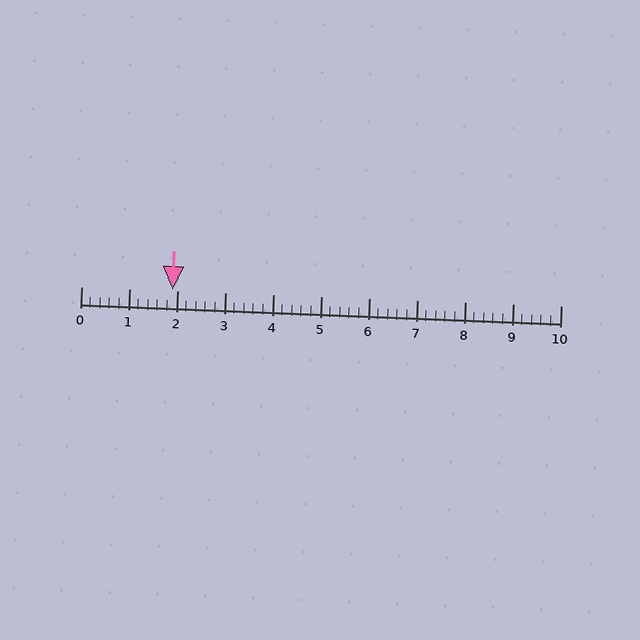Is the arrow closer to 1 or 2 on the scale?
The arrow is closer to 2.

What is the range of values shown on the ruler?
The ruler shows values from 0 to 10.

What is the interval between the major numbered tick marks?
The major tick marks are spaced 1 units apart.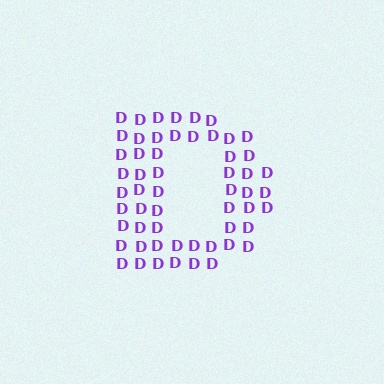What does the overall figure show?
The overall figure shows the letter D.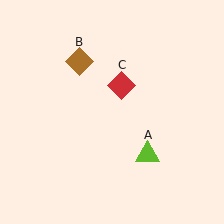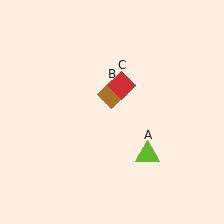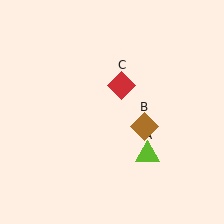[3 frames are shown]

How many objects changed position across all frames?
1 object changed position: brown diamond (object B).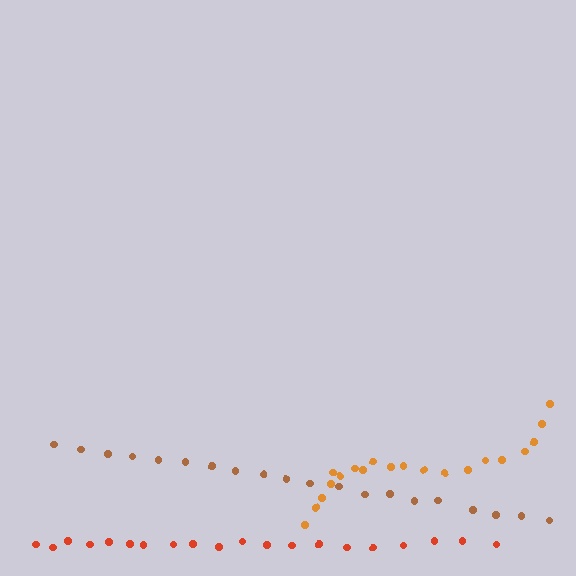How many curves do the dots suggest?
There are 3 distinct paths.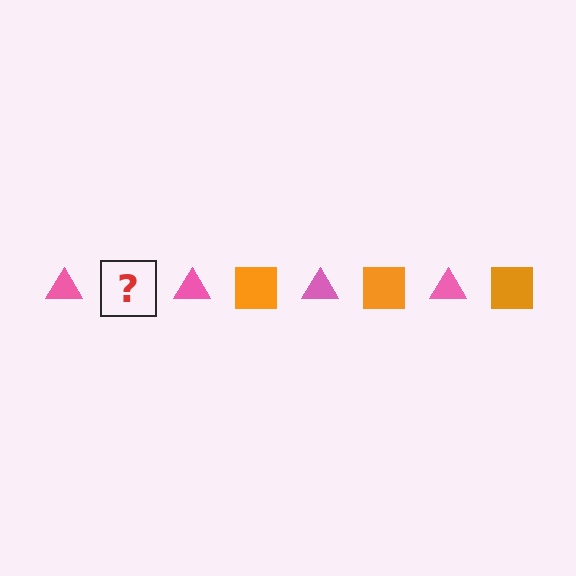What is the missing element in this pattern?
The missing element is an orange square.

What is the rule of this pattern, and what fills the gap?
The rule is that the pattern alternates between pink triangle and orange square. The gap should be filled with an orange square.